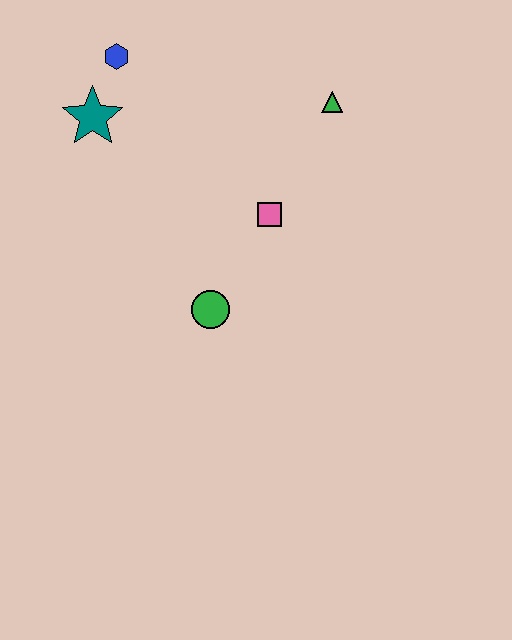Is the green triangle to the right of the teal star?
Yes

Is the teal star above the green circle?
Yes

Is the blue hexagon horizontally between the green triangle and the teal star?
Yes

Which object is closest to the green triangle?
The pink square is closest to the green triangle.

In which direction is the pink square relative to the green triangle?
The pink square is below the green triangle.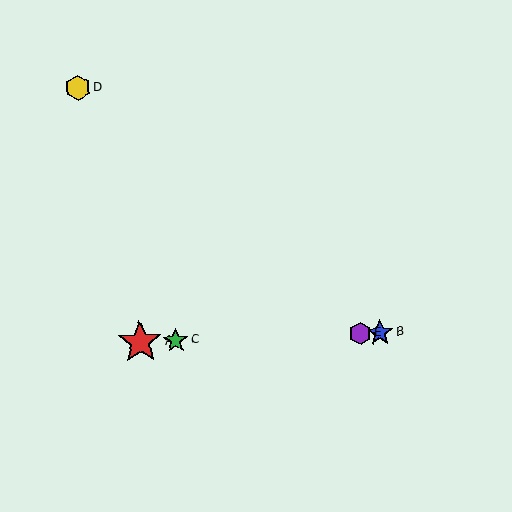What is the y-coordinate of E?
Object E is at y≈333.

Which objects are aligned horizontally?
Objects A, B, C, E are aligned horizontally.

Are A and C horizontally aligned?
Yes, both are at y≈342.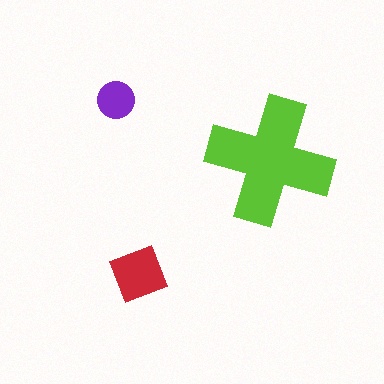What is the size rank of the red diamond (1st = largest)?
2nd.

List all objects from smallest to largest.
The purple circle, the red diamond, the lime cross.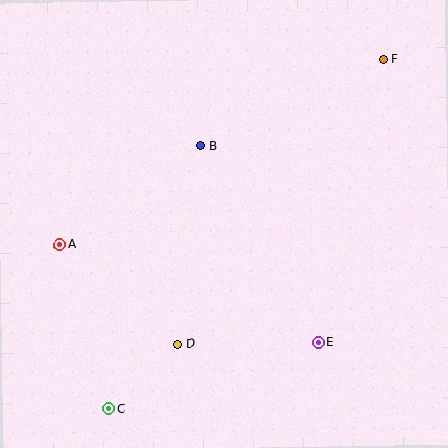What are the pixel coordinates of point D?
Point D is at (178, 344).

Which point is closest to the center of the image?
Point B at (201, 146) is closest to the center.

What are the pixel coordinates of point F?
Point F is at (383, 59).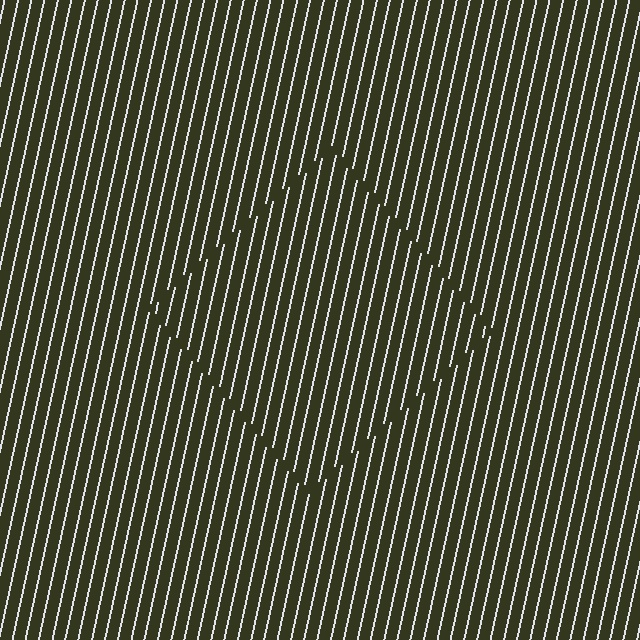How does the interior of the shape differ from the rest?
The interior of the shape contains the same grating, shifted by half a period — the contour is defined by the phase discontinuity where line-ends from the inner and outer gratings abut.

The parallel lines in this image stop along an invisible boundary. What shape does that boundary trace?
An illusory square. The interior of the shape contains the same grating, shifted by half a period — the contour is defined by the phase discontinuity where line-ends from the inner and outer gratings abut.